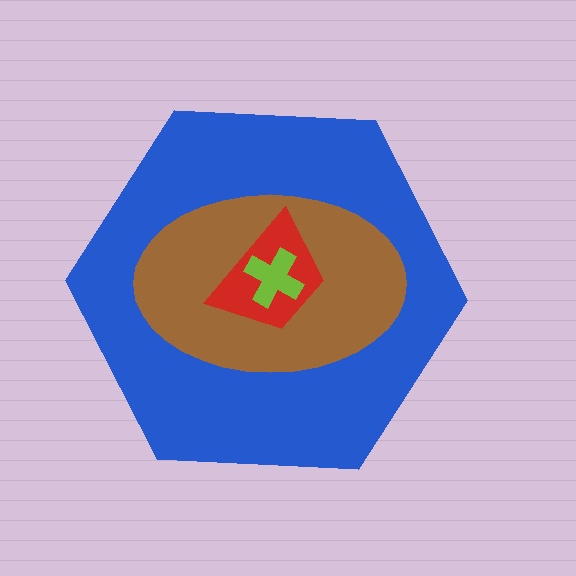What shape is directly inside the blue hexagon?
The brown ellipse.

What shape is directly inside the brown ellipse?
The red trapezoid.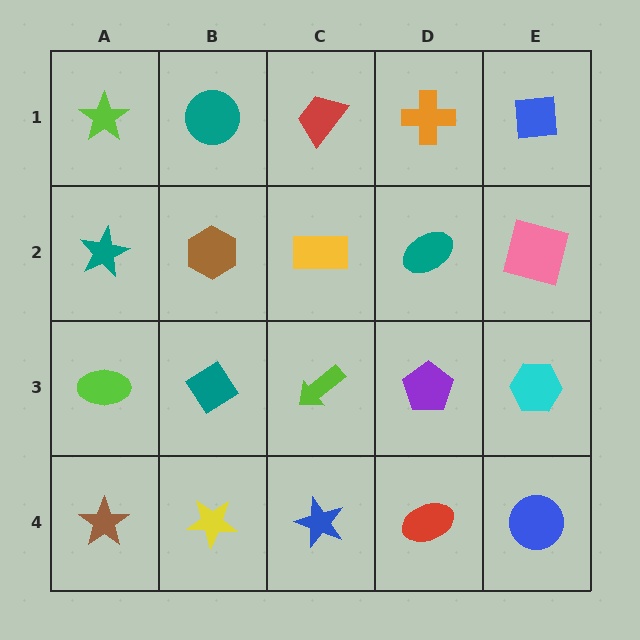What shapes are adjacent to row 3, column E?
A pink square (row 2, column E), a blue circle (row 4, column E), a purple pentagon (row 3, column D).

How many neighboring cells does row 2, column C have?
4.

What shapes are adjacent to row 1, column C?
A yellow rectangle (row 2, column C), a teal circle (row 1, column B), an orange cross (row 1, column D).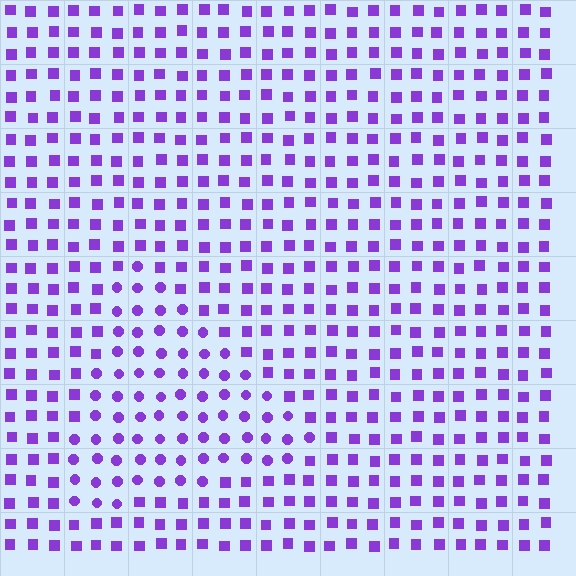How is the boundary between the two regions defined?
The boundary is defined by a change in element shape: circles inside vs. squares outside. All elements share the same color and spacing.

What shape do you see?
I see a triangle.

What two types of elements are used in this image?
The image uses circles inside the triangle region and squares outside it.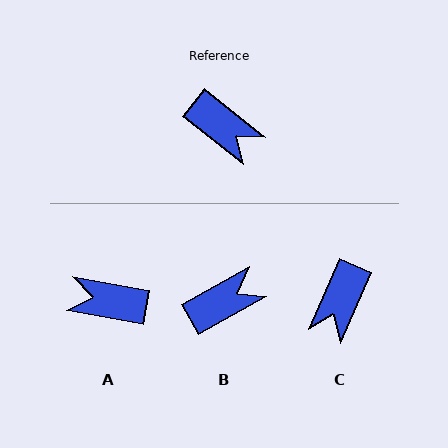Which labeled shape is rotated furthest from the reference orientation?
A, about 152 degrees away.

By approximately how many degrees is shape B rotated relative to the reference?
Approximately 68 degrees counter-clockwise.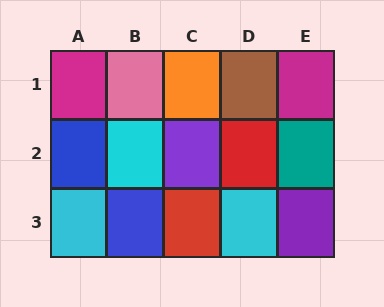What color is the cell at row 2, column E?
Teal.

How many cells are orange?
1 cell is orange.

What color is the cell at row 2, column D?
Red.